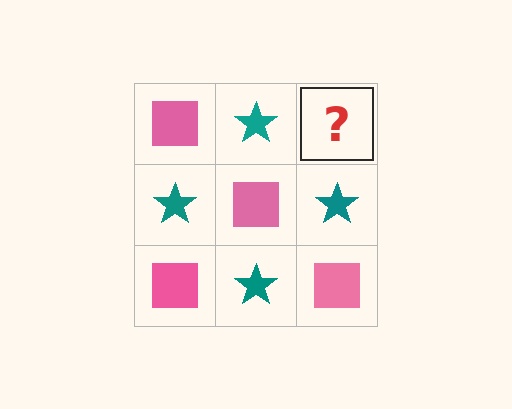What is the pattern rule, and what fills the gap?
The rule is that it alternates pink square and teal star in a checkerboard pattern. The gap should be filled with a pink square.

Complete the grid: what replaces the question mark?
The question mark should be replaced with a pink square.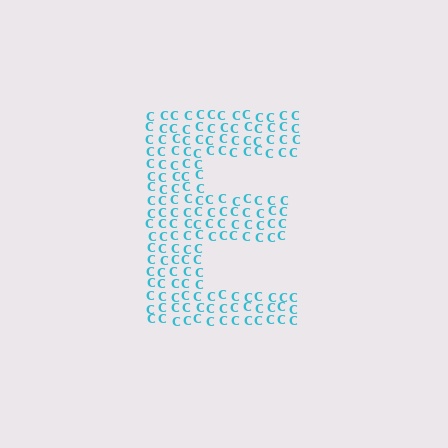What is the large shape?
The large shape is the letter E.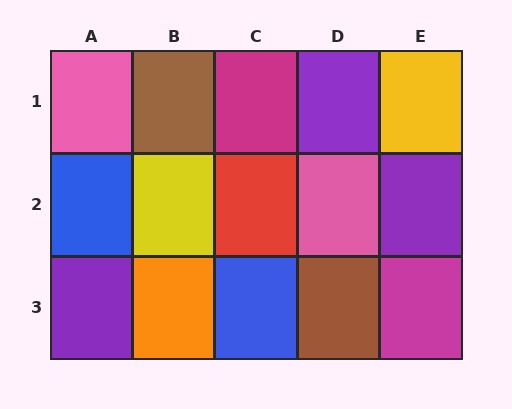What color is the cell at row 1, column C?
Magenta.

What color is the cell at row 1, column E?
Yellow.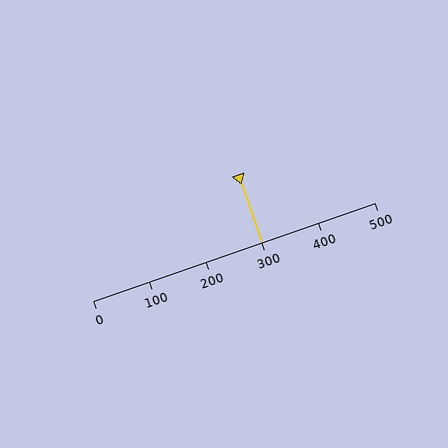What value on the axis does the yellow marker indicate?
The marker indicates approximately 300.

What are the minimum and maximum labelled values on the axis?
The axis runs from 0 to 500.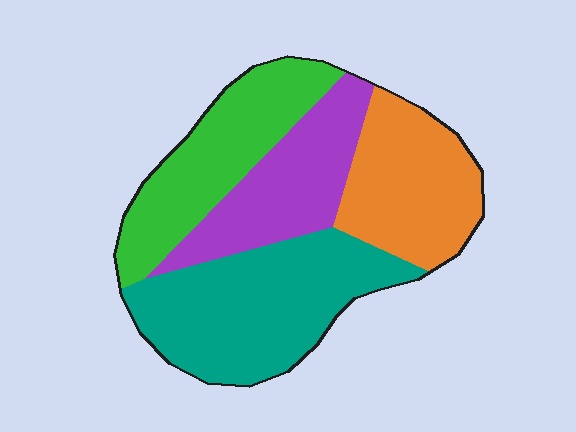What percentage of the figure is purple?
Purple covers 21% of the figure.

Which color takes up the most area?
Teal, at roughly 35%.